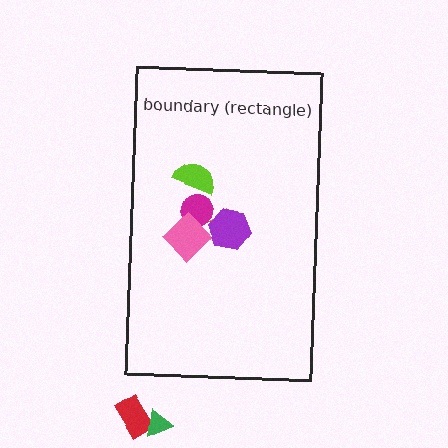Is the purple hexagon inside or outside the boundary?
Inside.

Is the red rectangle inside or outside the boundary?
Outside.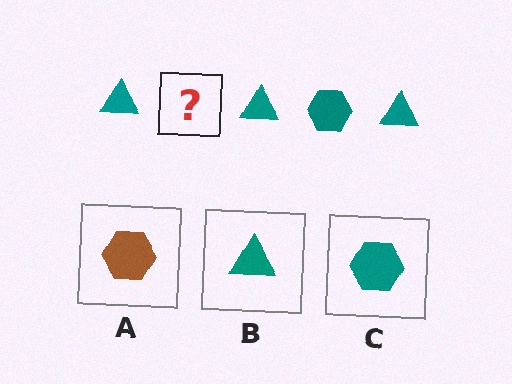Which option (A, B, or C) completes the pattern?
C.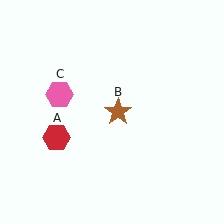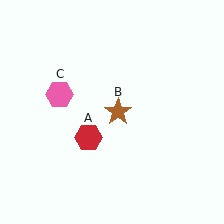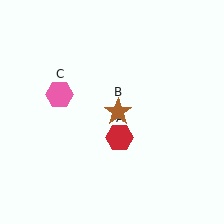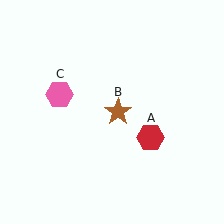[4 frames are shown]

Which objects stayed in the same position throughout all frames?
Brown star (object B) and pink hexagon (object C) remained stationary.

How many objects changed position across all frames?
1 object changed position: red hexagon (object A).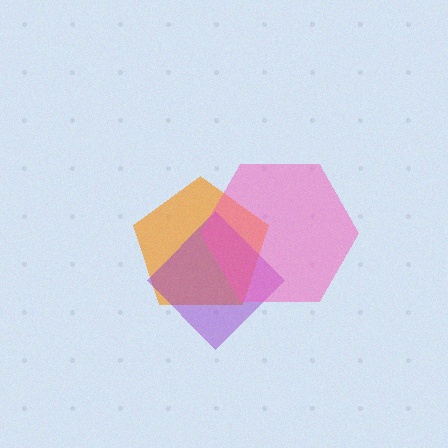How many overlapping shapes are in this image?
There are 3 overlapping shapes in the image.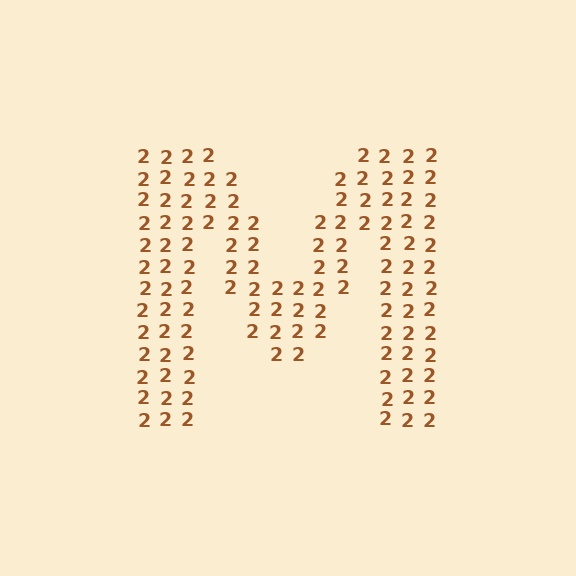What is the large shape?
The large shape is the letter M.